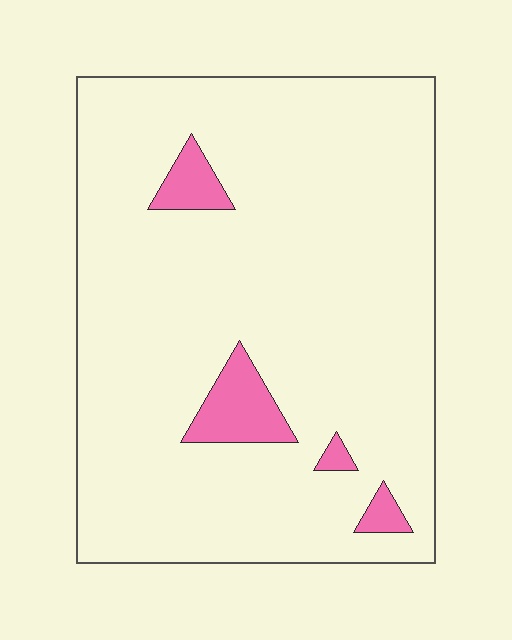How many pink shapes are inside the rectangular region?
4.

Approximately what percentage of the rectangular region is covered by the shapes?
Approximately 5%.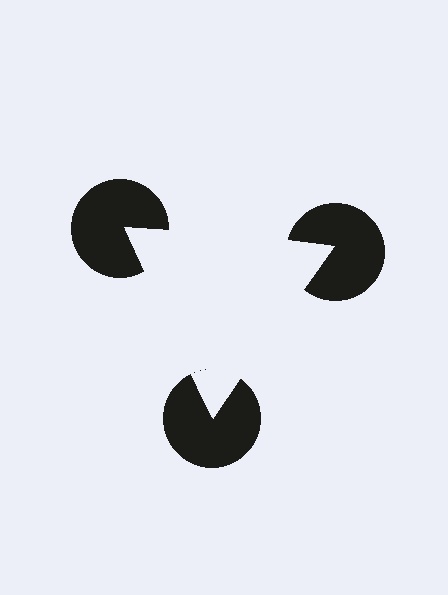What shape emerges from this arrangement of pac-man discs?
An illusory triangle — its edges are inferred from the aligned wedge cuts in the pac-man discs, not physically drawn.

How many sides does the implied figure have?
3 sides.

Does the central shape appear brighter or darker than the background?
It typically appears slightly brighter than the background, even though no actual brightness change is drawn.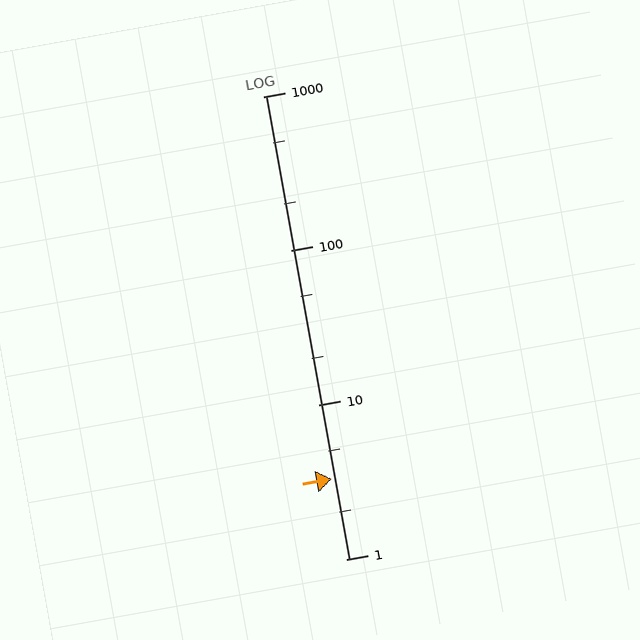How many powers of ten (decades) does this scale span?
The scale spans 3 decades, from 1 to 1000.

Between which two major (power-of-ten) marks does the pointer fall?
The pointer is between 1 and 10.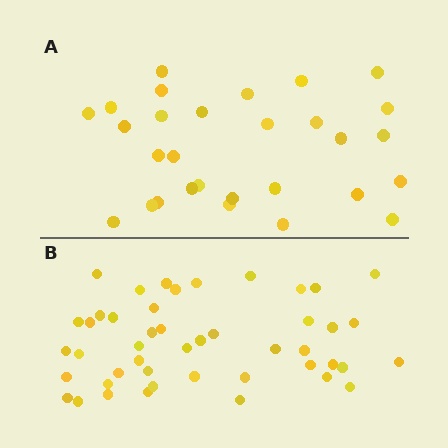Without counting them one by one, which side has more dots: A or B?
Region B (the bottom region) has more dots.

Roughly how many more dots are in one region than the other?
Region B has approximately 15 more dots than region A.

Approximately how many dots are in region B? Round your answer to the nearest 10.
About 50 dots. (The exact count is 46, which rounds to 50.)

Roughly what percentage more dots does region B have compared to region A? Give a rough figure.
About 60% more.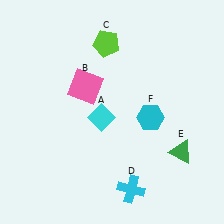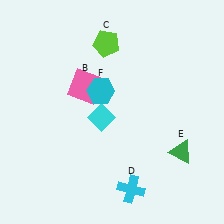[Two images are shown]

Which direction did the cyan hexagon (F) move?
The cyan hexagon (F) moved left.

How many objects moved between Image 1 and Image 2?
1 object moved between the two images.